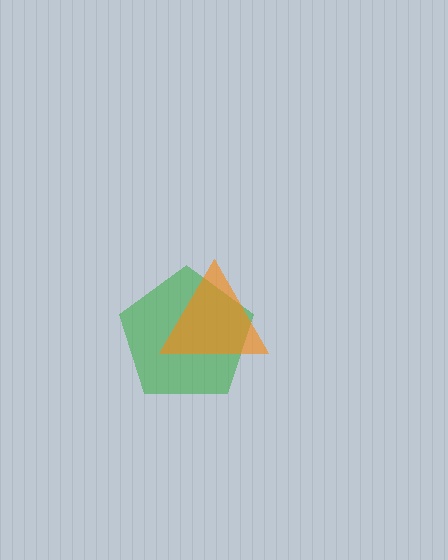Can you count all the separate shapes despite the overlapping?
Yes, there are 2 separate shapes.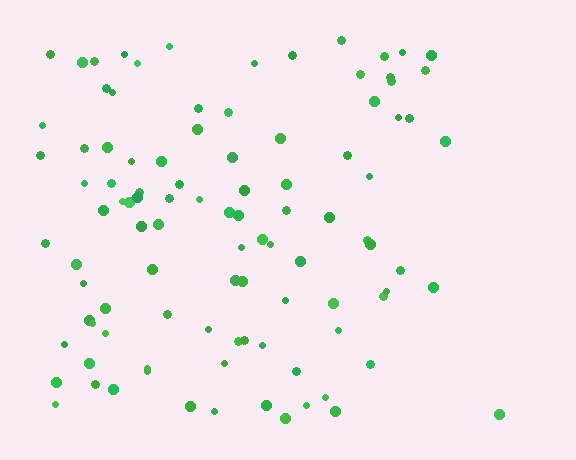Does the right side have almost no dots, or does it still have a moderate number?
Still a moderate number, just noticeably fewer than the left.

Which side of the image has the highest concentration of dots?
The left.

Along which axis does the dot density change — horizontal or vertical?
Horizontal.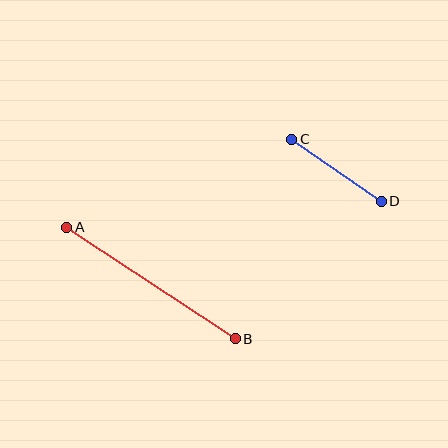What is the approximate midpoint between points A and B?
The midpoint is at approximately (151, 283) pixels.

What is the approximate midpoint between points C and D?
The midpoint is at approximately (337, 170) pixels.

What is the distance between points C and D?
The distance is approximately 109 pixels.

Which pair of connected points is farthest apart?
Points A and B are farthest apart.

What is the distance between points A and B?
The distance is approximately 202 pixels.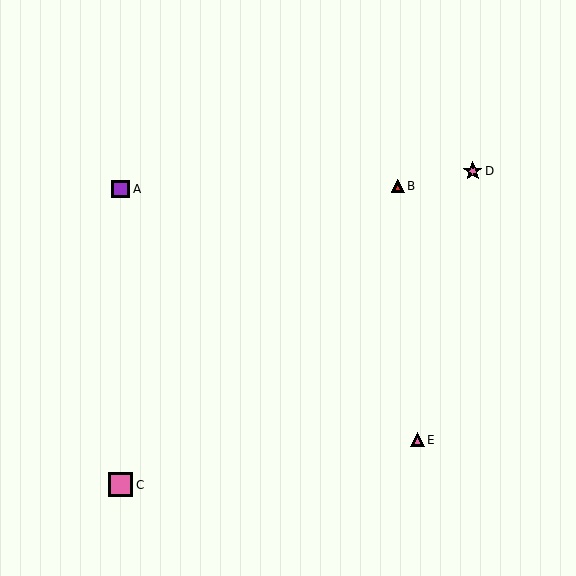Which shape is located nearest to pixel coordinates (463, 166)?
The pink star (labeled D) at (473, 171) is nearest to that location.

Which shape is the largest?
The pink square (labeled C) is the largest.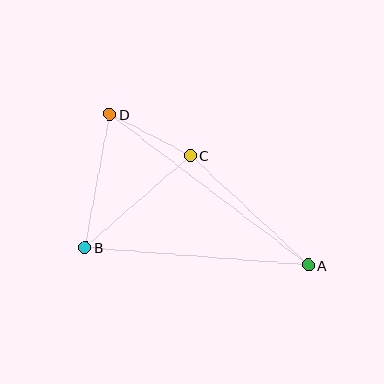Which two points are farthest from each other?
Points A and D are farthest from each other.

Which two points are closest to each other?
Points C and D are closest to each other.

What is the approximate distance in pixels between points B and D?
The distance between B and D is approximately 136 pixels.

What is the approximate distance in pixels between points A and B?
The distance between A and B is approximately 223 pixels.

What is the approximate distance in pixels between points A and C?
The distance between A and C is approximately 161 pixels.